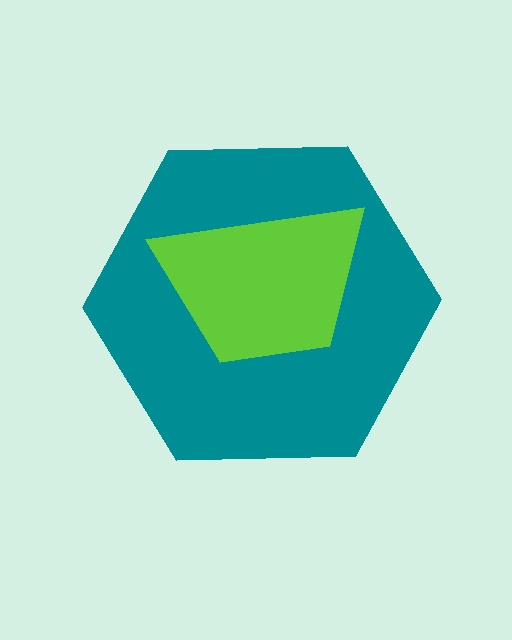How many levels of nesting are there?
2.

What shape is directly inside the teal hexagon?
The lime trapezoid.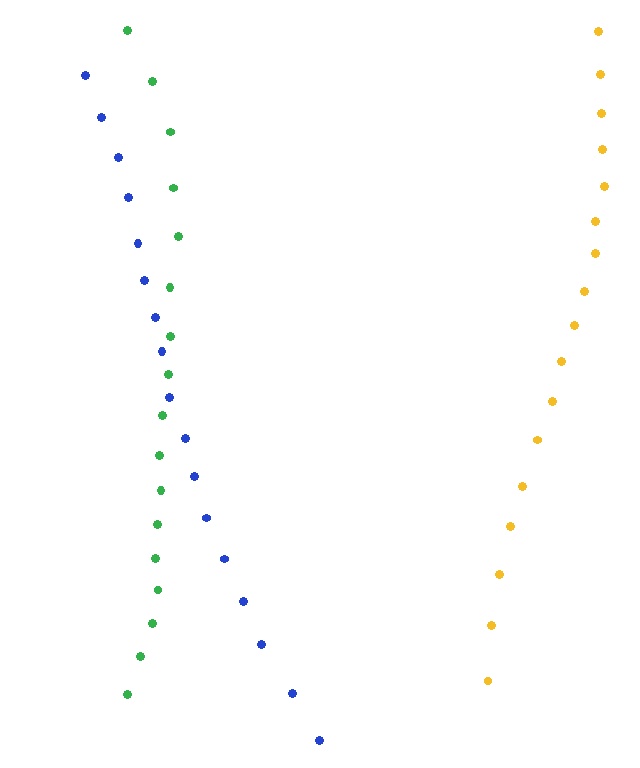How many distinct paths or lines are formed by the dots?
There are 3 distinct paths.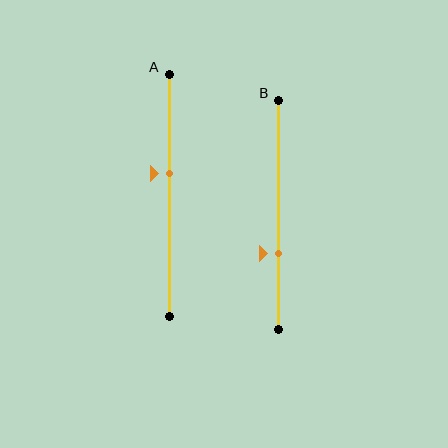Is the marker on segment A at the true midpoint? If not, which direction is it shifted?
No, the marker on segment A is shifted upward by about 9% of the segment length.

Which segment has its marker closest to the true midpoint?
Segment A has its marker closest to the true midpoint.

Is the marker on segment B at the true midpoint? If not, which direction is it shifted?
No, the marker on segment B is shifted downward by about 17% of the segment length.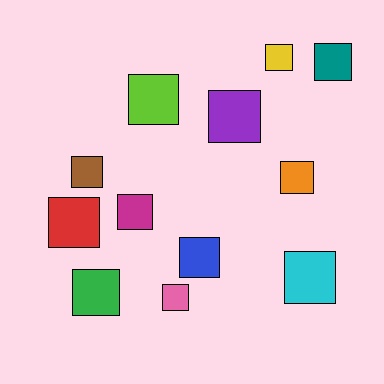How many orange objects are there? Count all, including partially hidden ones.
There is 1 orange object.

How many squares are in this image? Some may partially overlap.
There are 12 squares.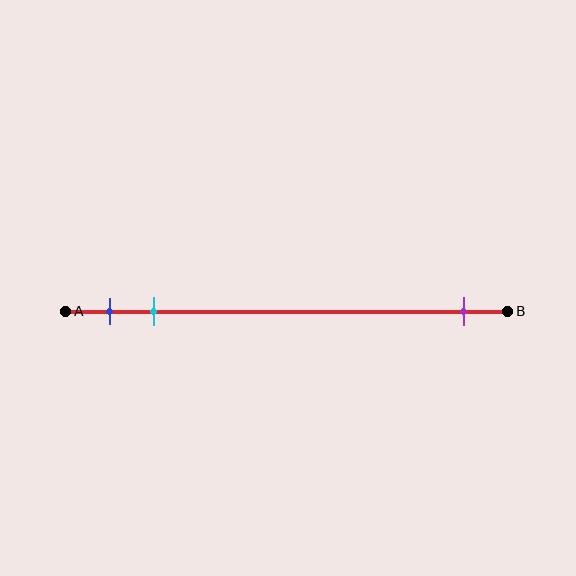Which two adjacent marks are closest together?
The blue and cyan marks are the closest adjacent pair.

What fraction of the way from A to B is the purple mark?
The purple mark is approximately 90% (0.9) of the way from A to B.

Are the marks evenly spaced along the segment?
No, the marks are not evenly spaced.